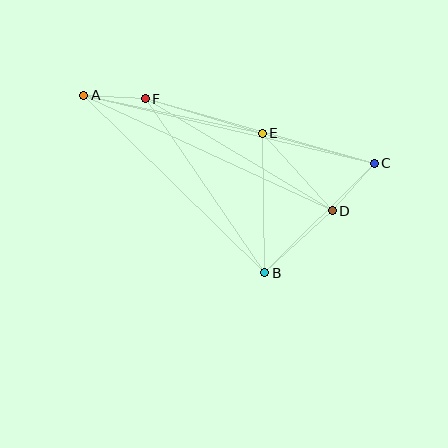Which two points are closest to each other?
Points A and F are closest to each other.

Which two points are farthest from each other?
Points A and C are farthest from each other.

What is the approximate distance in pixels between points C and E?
The distance between C and E is approximately 116 pixels.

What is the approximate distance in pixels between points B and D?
The distance between B and D is approximately 92 pixels.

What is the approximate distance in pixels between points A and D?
The distance between A and D is approximately 274 pixels.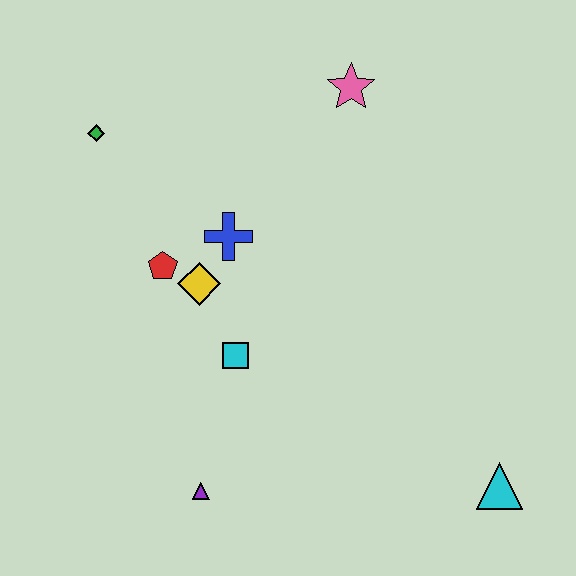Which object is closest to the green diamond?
The red pentagon is closest to the green diamond.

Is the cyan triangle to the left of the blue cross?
No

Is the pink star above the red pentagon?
Yes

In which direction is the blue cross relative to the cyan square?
The blue cross is above the cyan square.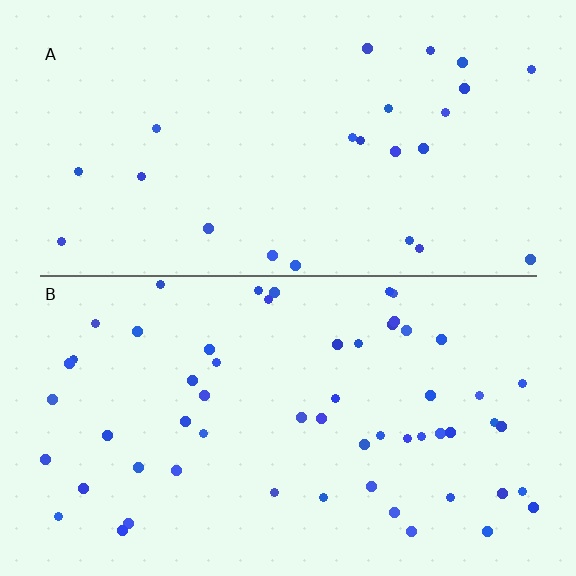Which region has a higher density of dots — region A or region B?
B (the bottom).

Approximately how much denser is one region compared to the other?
Approximately 2.4× — region B over region A.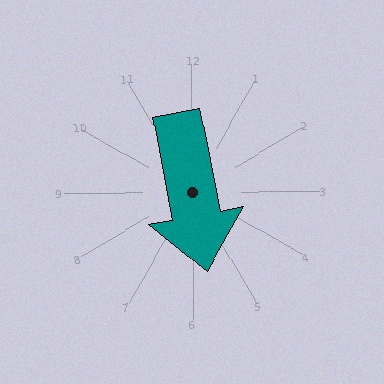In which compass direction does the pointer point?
South.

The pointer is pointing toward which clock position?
Roughly 6 o'clock.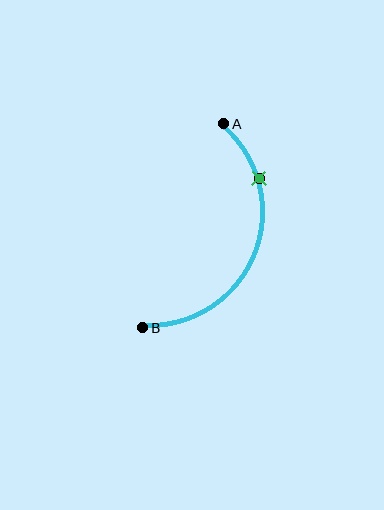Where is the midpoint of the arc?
The arc midpoint is the point on the curve farthest from the straight line joining A and B. It sits to the right of that line.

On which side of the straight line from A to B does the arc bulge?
The arc bulges to the right of the straight line connecting A and B.